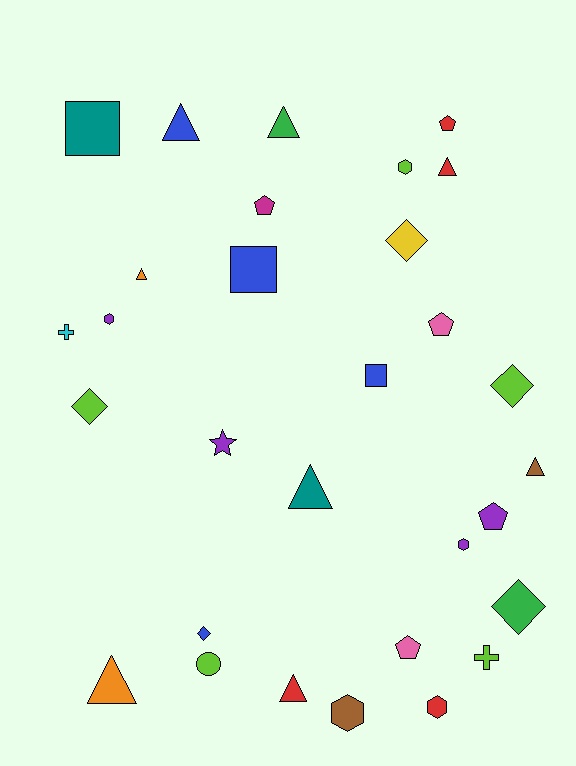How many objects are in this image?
There are 30 objects.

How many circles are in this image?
There is 1 circle.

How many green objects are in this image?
There are 2 green objects.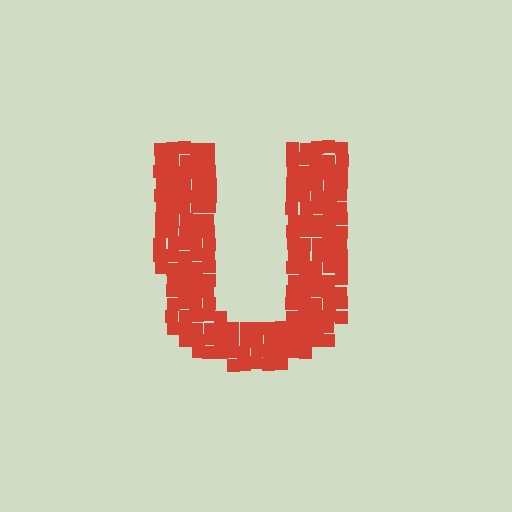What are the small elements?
The small elements are squares.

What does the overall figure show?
The overall figure shows the letter U.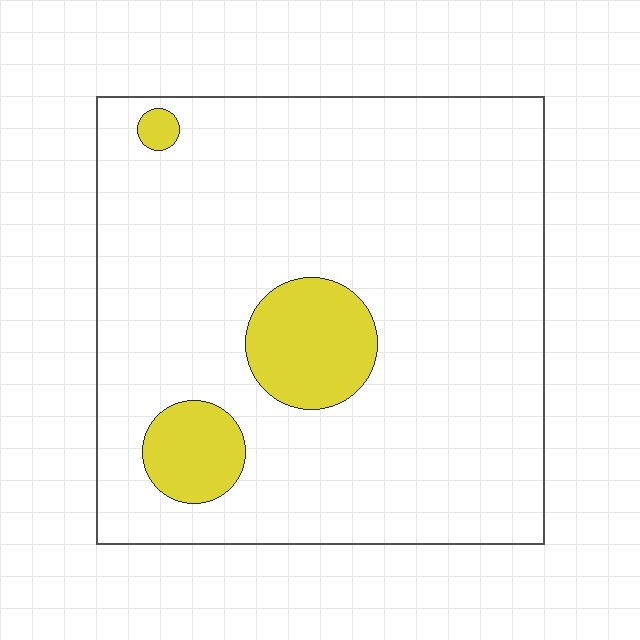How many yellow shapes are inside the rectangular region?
3.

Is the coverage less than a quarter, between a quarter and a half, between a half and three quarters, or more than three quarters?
Less than a quarter.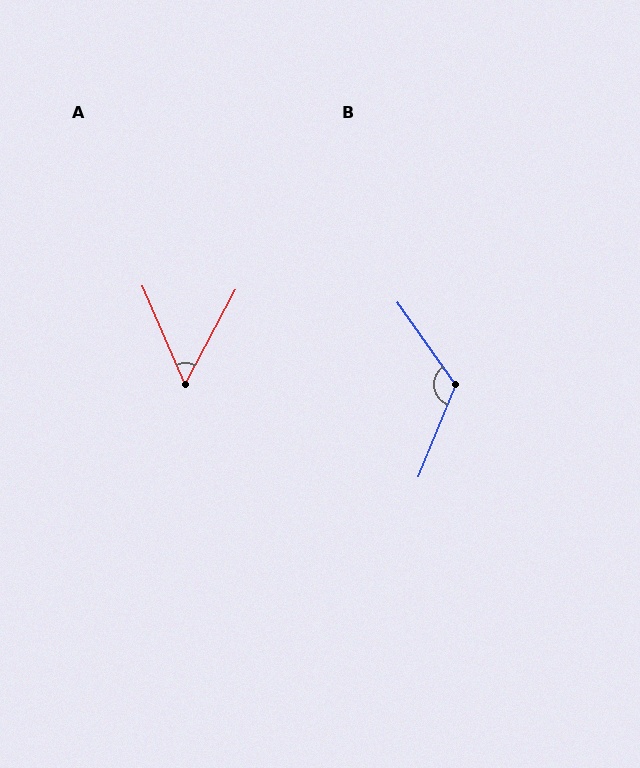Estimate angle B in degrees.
Approximately 123 degrees.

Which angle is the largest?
B, at approximately 123 degrees.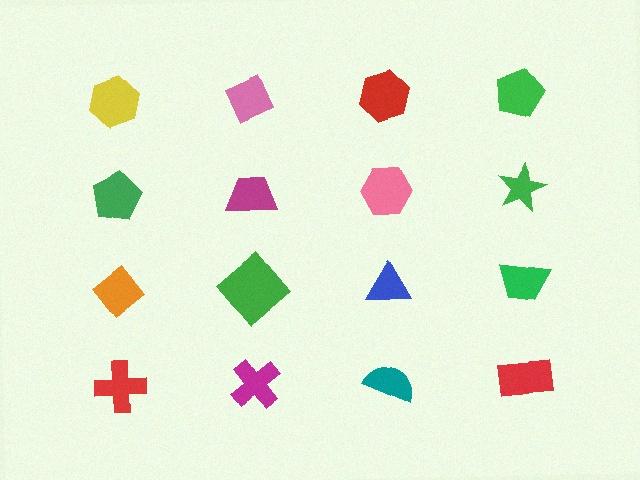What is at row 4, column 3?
A teal semicircle.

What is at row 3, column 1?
An orange diamond.